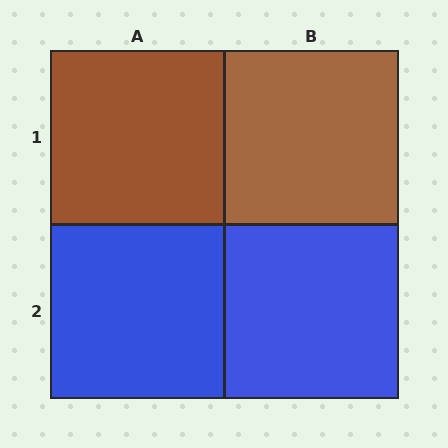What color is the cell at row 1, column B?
Brown.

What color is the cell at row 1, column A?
Brown.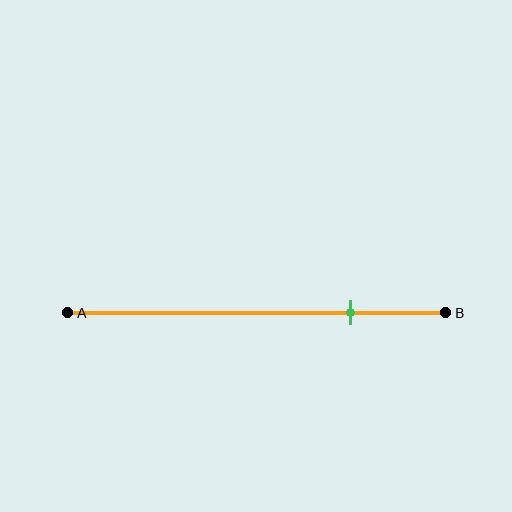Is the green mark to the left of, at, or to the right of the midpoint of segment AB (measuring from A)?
The green mark is to the right of the midpoint of segment AB.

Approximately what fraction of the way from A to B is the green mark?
The green mark is approximately 75% of the way from A to B.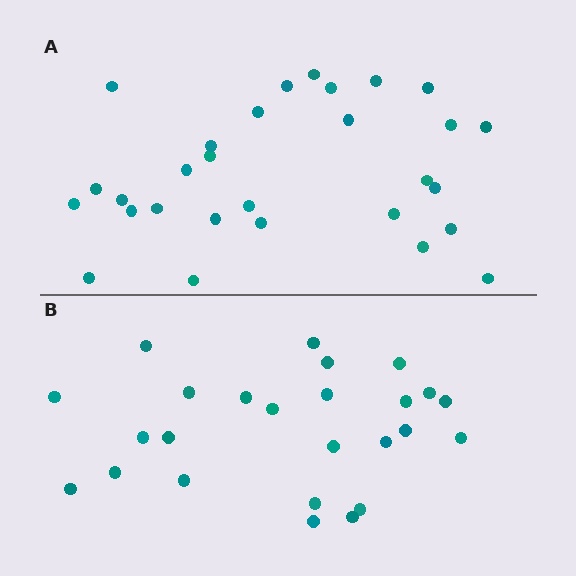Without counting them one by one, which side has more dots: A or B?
Region A (the top region) has more dots.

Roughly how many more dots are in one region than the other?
Region A has about 4 more dots than region B.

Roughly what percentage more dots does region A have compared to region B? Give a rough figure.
About 15% more.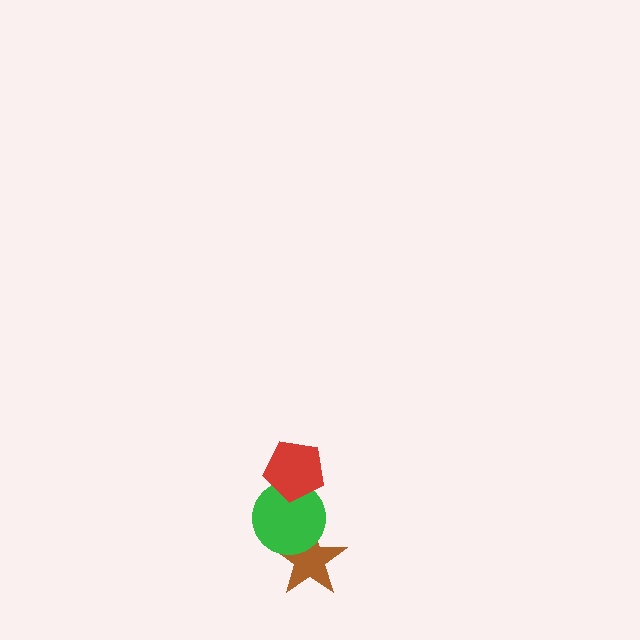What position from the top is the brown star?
The brown star is 3rd from the top.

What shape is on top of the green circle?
The red pentagon is on top of the green circle.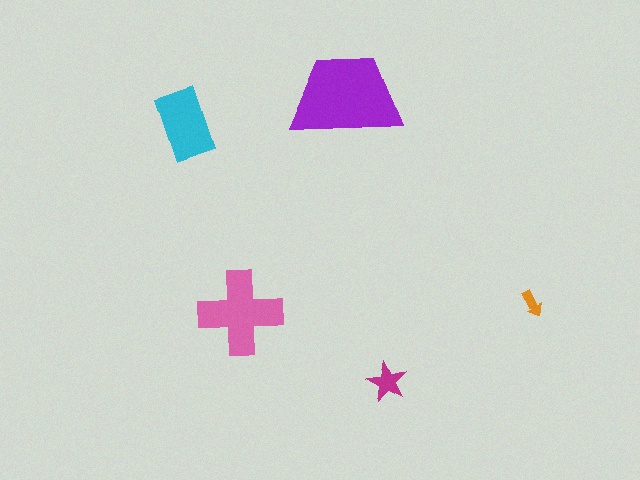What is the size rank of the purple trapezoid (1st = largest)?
1st.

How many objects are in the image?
There are 5 objects in the image.